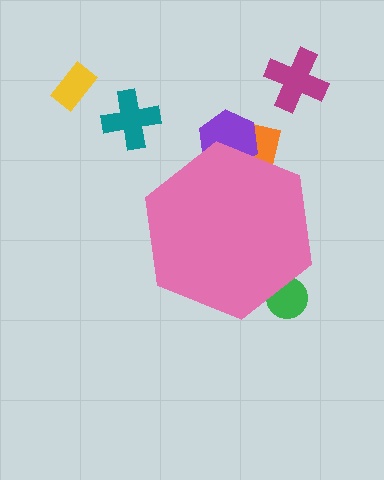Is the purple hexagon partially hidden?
Yes, the purple hexagon is partially hidden behind the pink hexagon.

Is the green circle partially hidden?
Yes, the green circle is partially hidden behind the pink hexagon.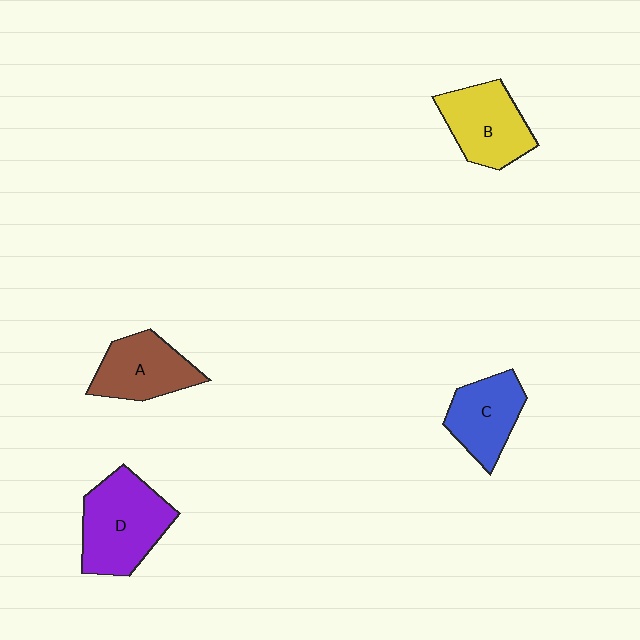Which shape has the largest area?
Shape D (purple).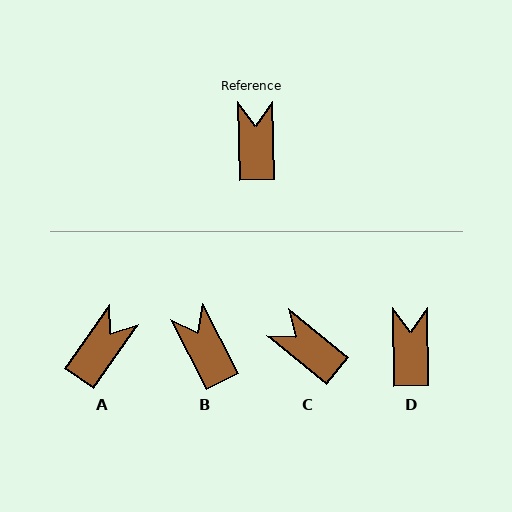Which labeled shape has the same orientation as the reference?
D.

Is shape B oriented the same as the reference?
No, it is off by about 26 degrees.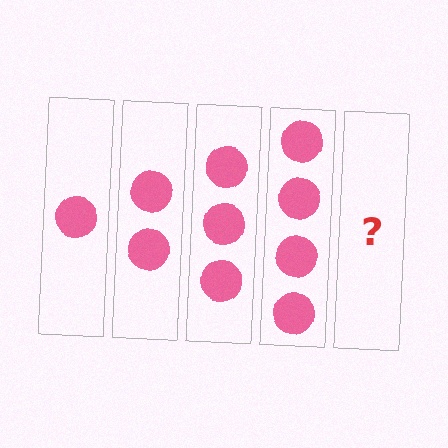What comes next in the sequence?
The next element should be 5 circles.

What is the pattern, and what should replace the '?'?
The pattern is that each step adds one more circle. The '?' should be 5 circles.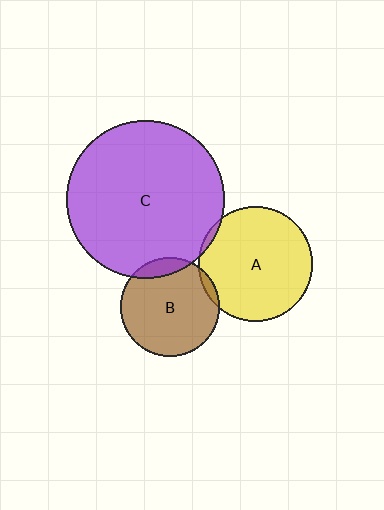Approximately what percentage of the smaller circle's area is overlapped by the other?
Approximately 5%.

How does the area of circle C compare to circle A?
Approximately 1.9 times.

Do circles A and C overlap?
Yes.